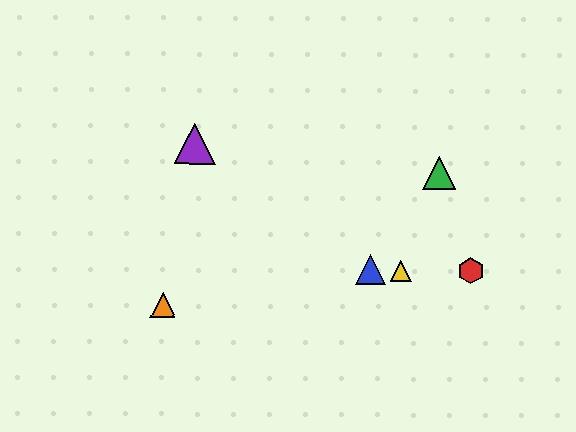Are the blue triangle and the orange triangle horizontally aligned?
No, the blue triangle is at y≈270 and the orange triangle is at y≈305.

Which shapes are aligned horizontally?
The red hexagon, the blue triangle, the yellow triangle are aligned horizontally.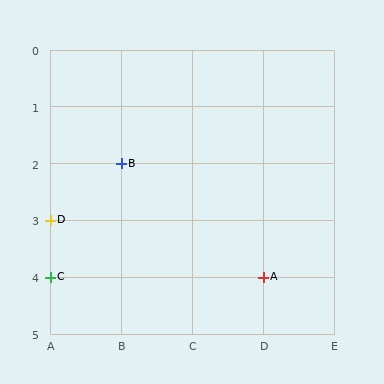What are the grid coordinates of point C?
Point C is at grid coordinates (A, 4).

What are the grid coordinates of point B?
Point B is at grid coordinates (B, 2).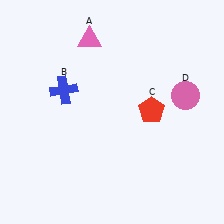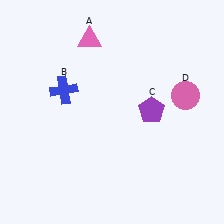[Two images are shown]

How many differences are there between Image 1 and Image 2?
There is 1 difference between the two images.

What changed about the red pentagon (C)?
In Image 1, C is red. In Image 2, it changed to purple.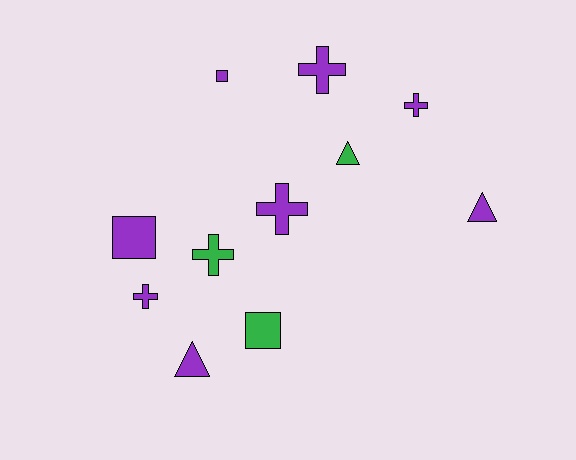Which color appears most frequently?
Purple, with 8 objects.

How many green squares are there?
There is 1 green square.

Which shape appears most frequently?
Cross, with 5 objects.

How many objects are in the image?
There are 11 objects.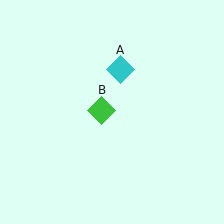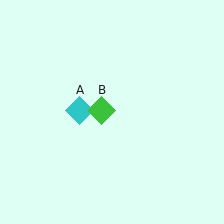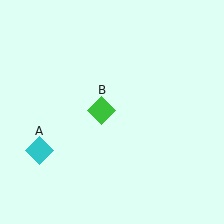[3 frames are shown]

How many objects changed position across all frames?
1 object changed position: cyan diamond (object A).